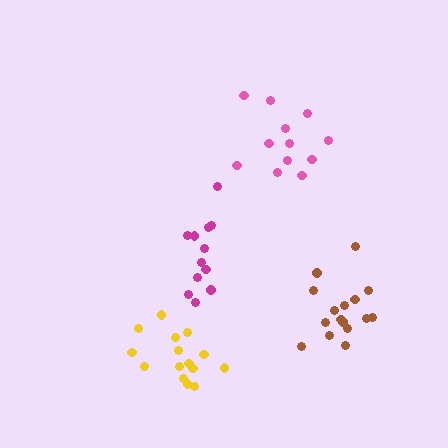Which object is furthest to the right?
The brown cluster is rightmost.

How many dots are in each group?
Group 1: 12 dots, Group 2: 12 dots, Group 3: 15 dots, Group 4: 16 dots (55 total).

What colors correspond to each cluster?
The clusters are colored: magenta, pink, yellow, brown.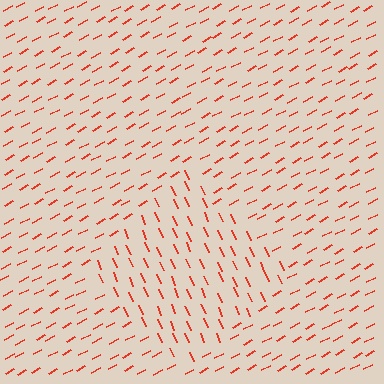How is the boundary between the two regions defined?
The boundary is defined purely by a change in line orientation (approximately 84 degrees difference). All lines are the same color and thickness.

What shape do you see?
I see a diamond.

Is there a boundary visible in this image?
Yes, there is a texture boundary formed by a change in line orientation.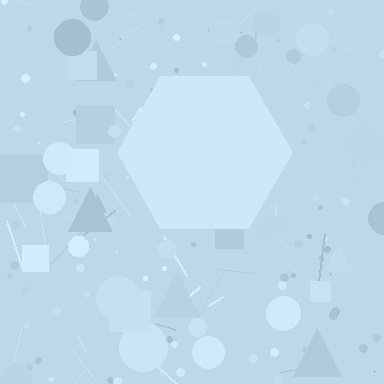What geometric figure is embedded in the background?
A hexagon is embedded in the background.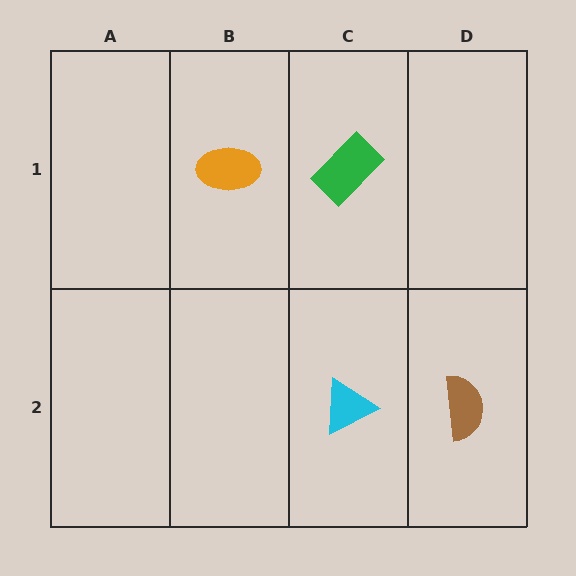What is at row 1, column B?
An orange ellipse.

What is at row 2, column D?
A brown semicircle.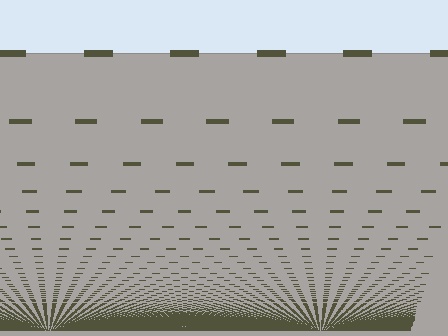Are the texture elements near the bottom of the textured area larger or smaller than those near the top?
Smaller. The gradient is inverted — elements near the bottom are smaller and denser.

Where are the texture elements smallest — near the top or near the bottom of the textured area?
Near the bottom.